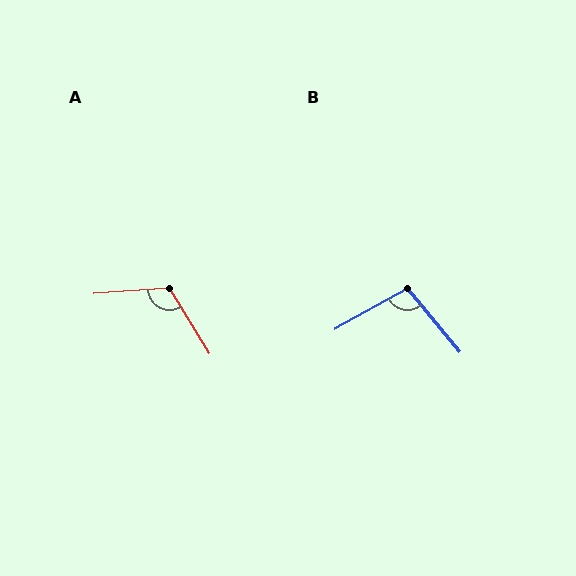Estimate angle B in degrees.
Approximately 101 degrees.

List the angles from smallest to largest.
B (101°), A (117°).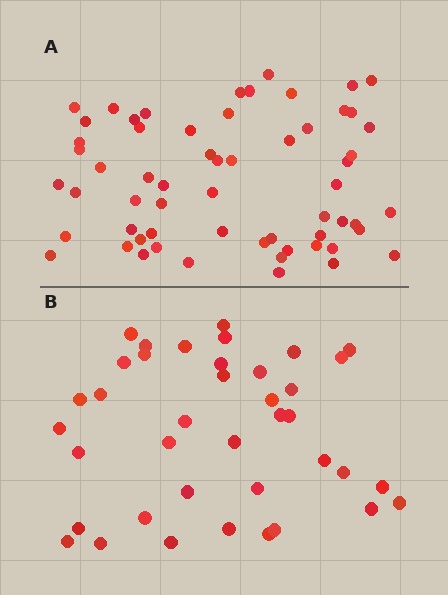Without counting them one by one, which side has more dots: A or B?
Region A (the top region) has more dots.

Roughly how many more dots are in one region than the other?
Region A has approximately 20 more dots than region B.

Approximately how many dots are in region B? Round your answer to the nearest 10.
About 40 dots. (The exact count is 39, which rounds to 40.)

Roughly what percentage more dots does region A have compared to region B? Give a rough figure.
About 55% more.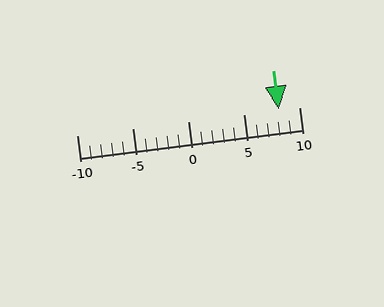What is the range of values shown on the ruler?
The ruler shows values from -10 to 10.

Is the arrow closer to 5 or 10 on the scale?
The arrow is closer to 10.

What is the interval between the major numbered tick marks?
The major tick marks are spaced 5 units apart.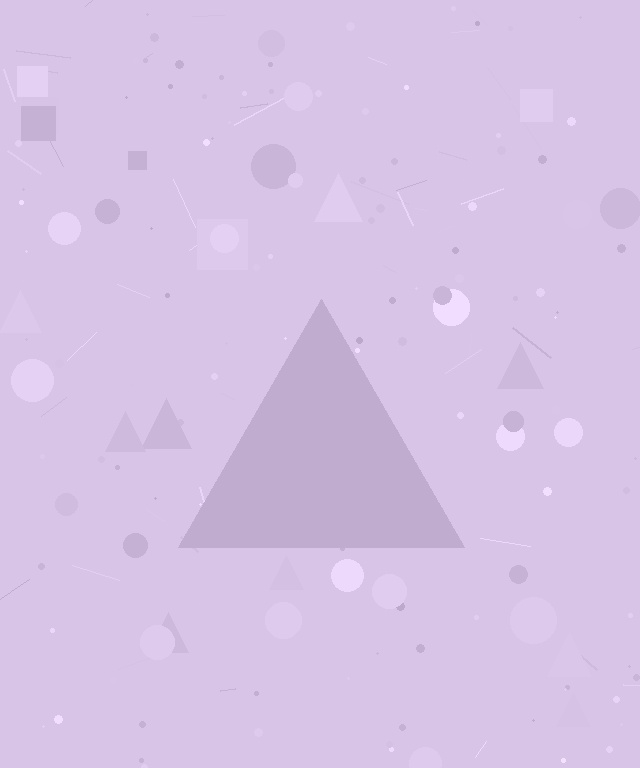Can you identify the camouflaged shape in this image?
The camouflaged shape is a triangle.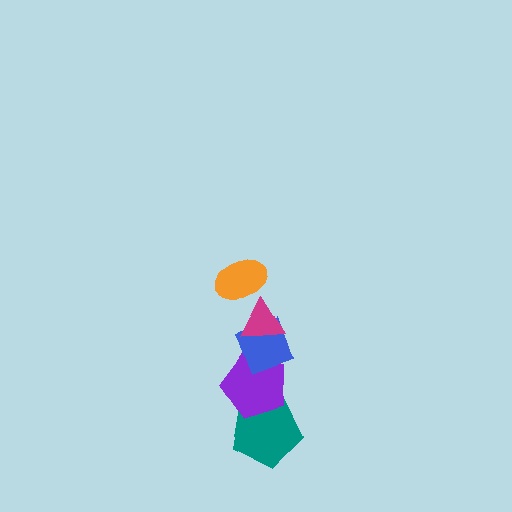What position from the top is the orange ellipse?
The orange ellipse is 1st from the top.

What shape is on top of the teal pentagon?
The purple pentagon is on top of the teal pentagon.